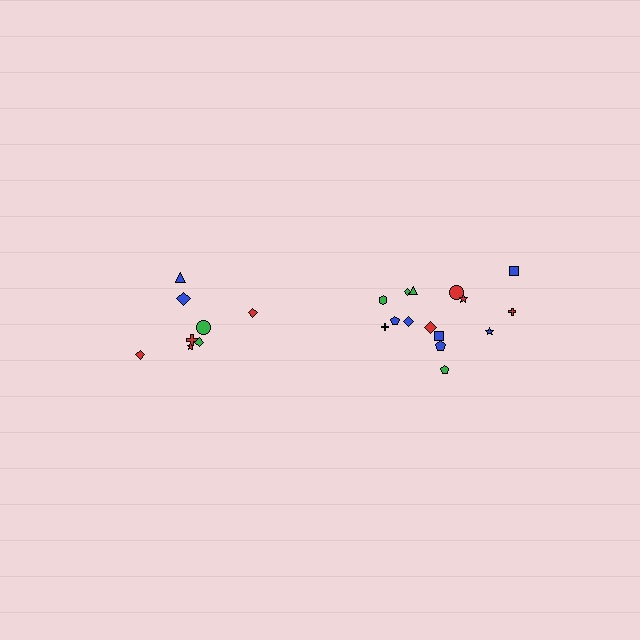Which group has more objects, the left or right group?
The right group.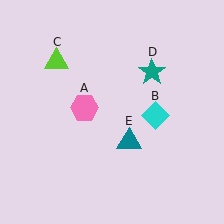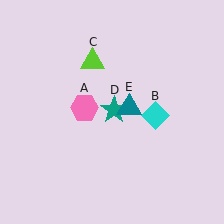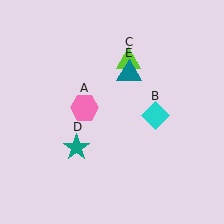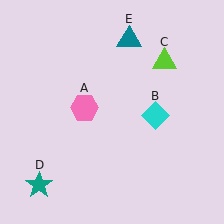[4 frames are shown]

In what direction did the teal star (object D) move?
The teal star (object D) moved down and to the left.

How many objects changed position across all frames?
3 objects changed position: lime triangle (object C), teal star (object D), teal triangle (object E).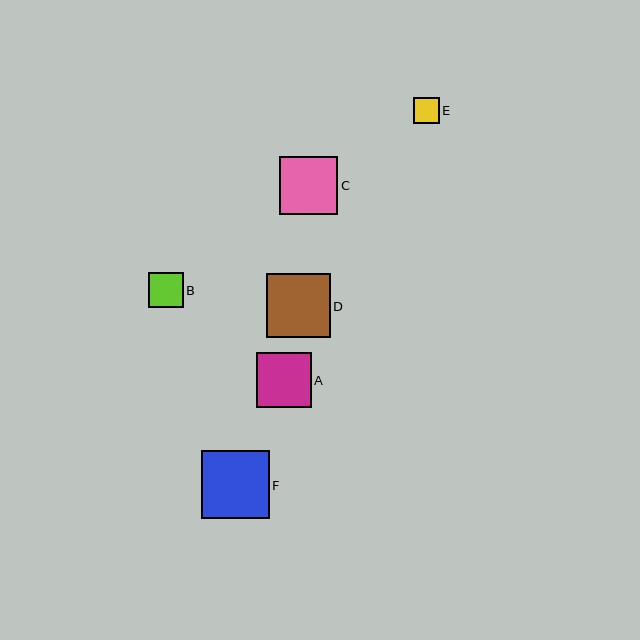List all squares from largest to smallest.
From largest to smallest: F, D, C, A, B, E.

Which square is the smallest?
Square E is the smallest with a size of approximately 26 pixels.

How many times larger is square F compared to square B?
Square F is approximately 1.9 times the size of square B.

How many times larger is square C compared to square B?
Square C is approximately 1.6 times the size of square B.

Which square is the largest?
Square F is the largest with a size of approximately 68 pixels.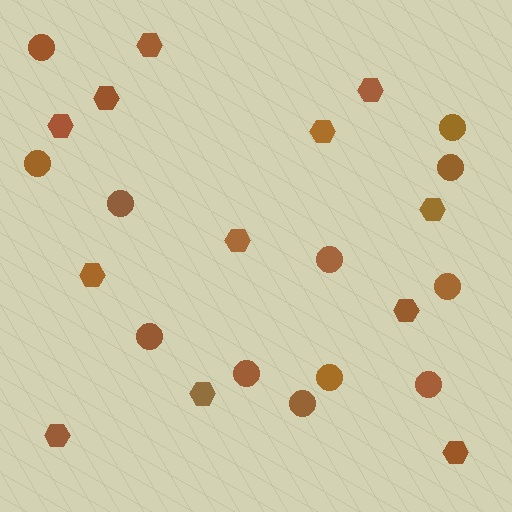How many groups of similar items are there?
There are 2 groups: one group of circles (12) and one group of hexagons (12).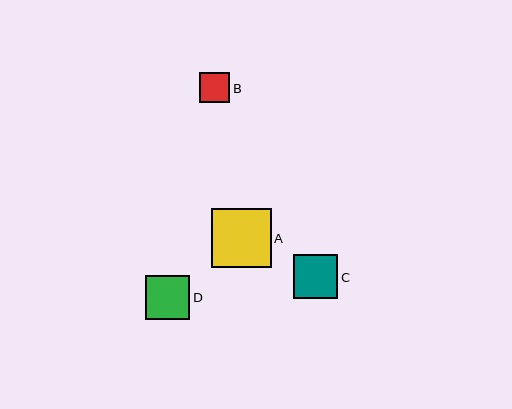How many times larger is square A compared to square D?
Square A is approximately 1.3 times the size of square D.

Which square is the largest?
Square A is the largest with a size of approximately 59 pixels.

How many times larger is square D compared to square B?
Square D is approximately 1.5 times the size of square B.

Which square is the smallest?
Square B is the smallest with a size of approximately 30 pixels.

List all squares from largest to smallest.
From largest to smallest: A, D, C, B.